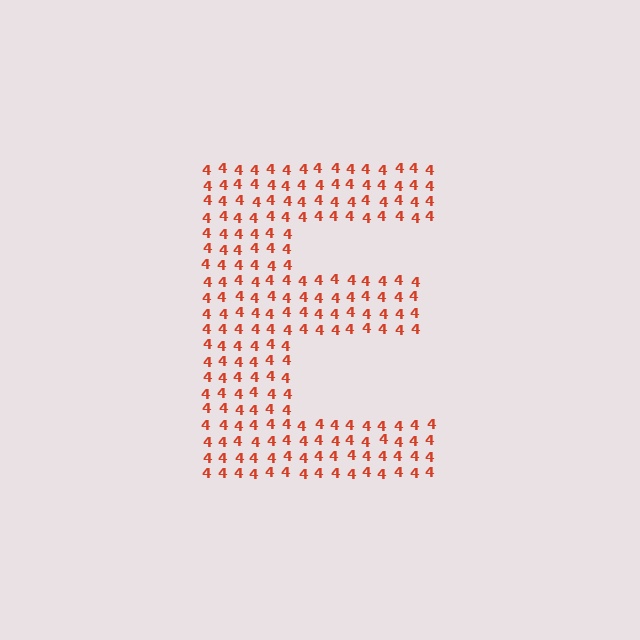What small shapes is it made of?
It is made of small digit 4's.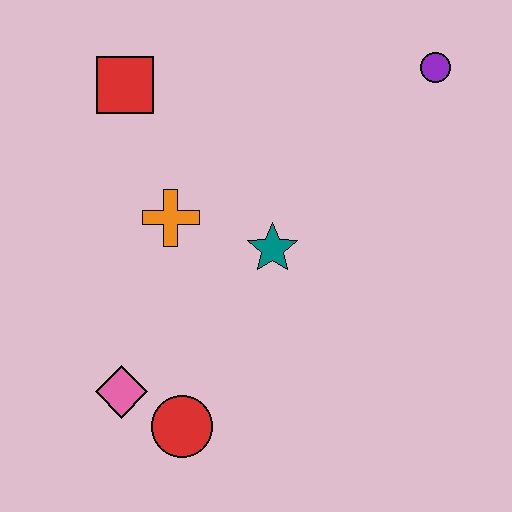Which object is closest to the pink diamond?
The red circle is closest to the pink diamond.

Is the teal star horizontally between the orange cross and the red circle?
No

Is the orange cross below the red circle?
No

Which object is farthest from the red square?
The red circle is farthest from the red square.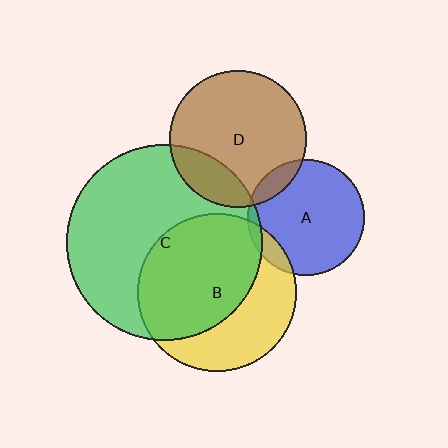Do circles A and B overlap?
Yes.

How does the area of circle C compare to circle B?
Approximately 1.5 times.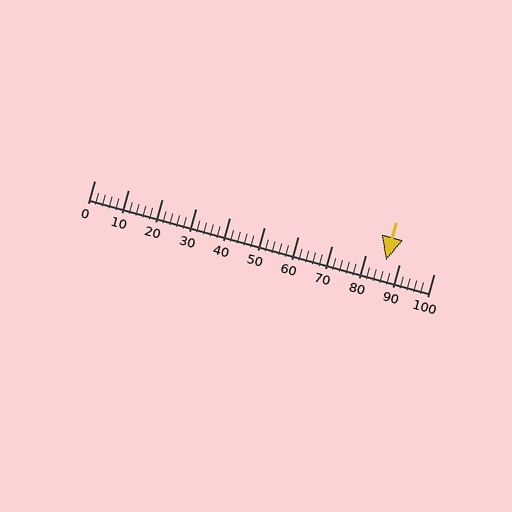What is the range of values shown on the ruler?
The ruler shows values from 0 to 100.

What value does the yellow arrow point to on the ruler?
The yellow arrow points to approximately 86.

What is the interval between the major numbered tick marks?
The major tick marks are spaced 10 units apart.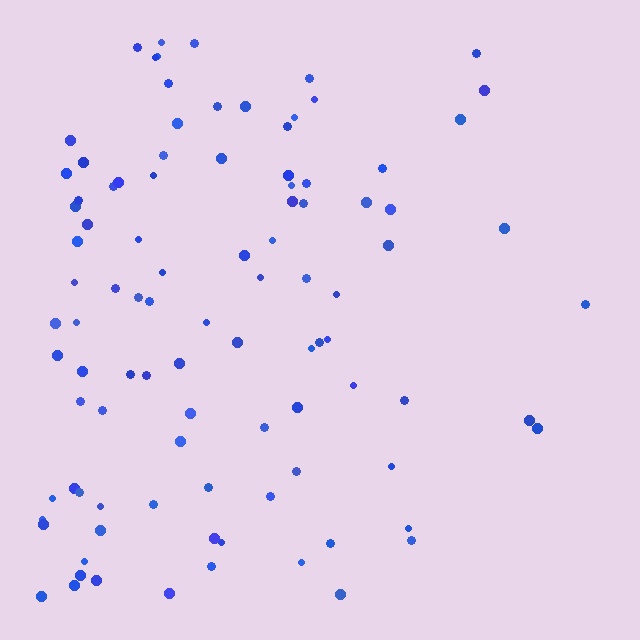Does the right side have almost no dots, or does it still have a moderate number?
Still a moderate number, just noticeably fewer than the left.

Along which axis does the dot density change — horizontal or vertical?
Horizontal.